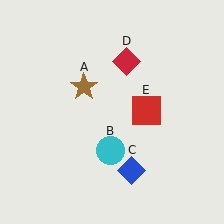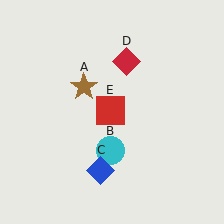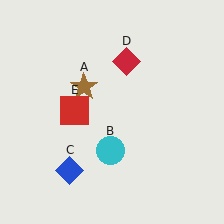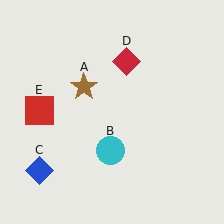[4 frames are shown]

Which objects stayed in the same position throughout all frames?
Brown star (object A) and cyan circle (object B) and red diamond (object D) remained stationary.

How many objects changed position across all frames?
2 objects changed position: blue diamond (object C), red square (object E).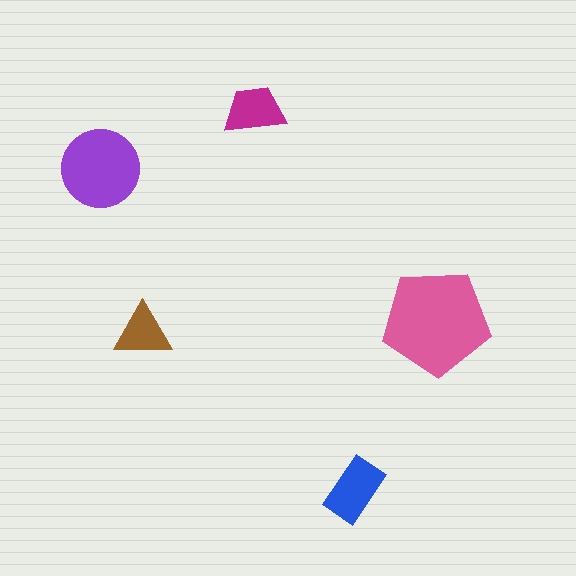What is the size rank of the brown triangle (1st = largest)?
5th.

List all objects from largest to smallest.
The pink pentagon, the purple circle, the blue rectangle, the magenta trapezoid, the brown triangle.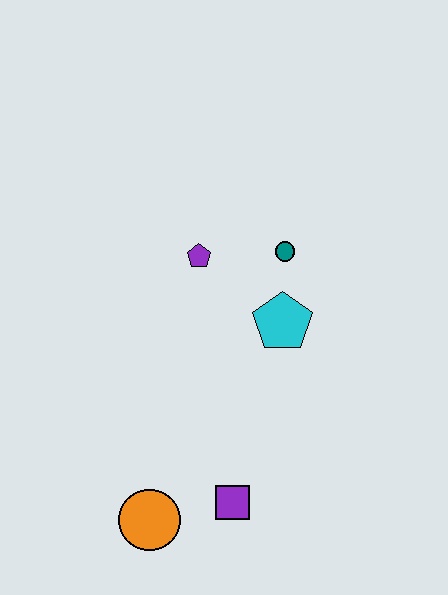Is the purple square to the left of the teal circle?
Yes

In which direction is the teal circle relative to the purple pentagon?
The teal circle is to the right of the purple pentagon.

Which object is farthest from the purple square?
The teal circle is farthest from the purple square.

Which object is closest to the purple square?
The orange circle is closest to the purple square.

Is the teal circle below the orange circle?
No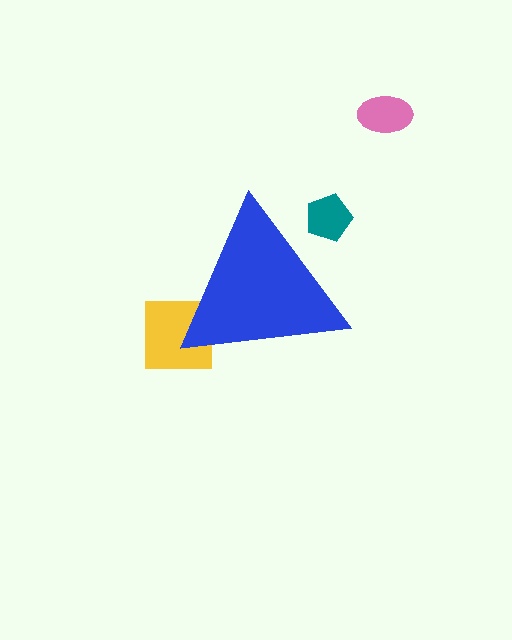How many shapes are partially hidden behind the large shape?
2 shapes are partially hidden.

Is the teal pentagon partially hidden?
Yes, the teal pentagon is partially hidden behind the blue triangle.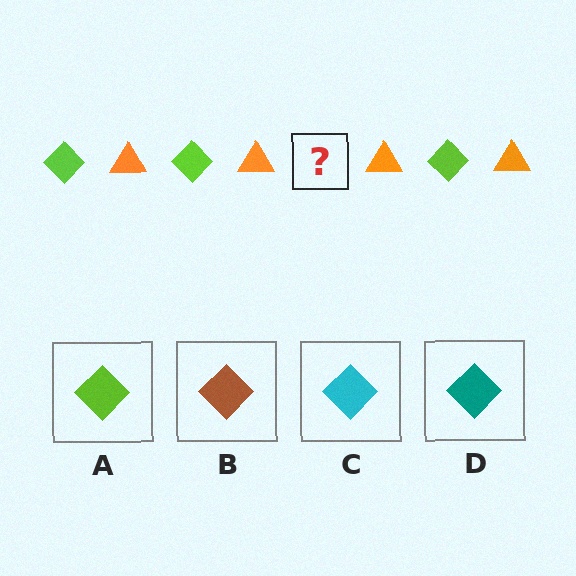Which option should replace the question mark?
Option A.